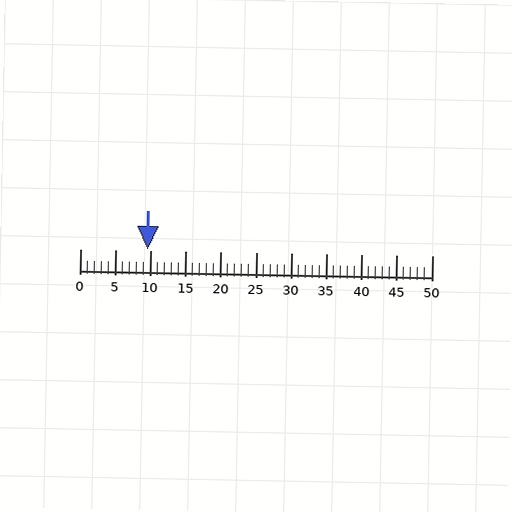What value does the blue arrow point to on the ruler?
The blue arrow points to approximately 10.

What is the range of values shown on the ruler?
The ruler shows values from 0 to 50.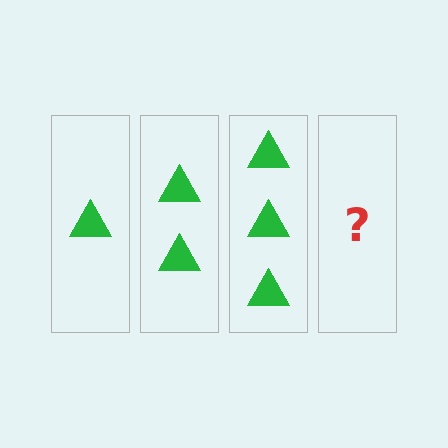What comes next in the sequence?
The next element should be 4 triangles.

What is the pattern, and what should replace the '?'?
The pattern is that each step adds one more triangle. The '?' should be 4 triangles.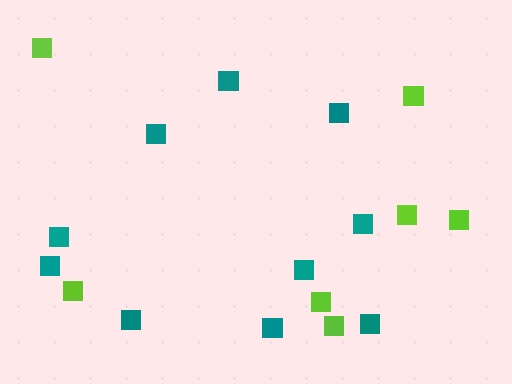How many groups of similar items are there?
There are 2 groups: one group of teal squares (10) and one group of lime squares (7).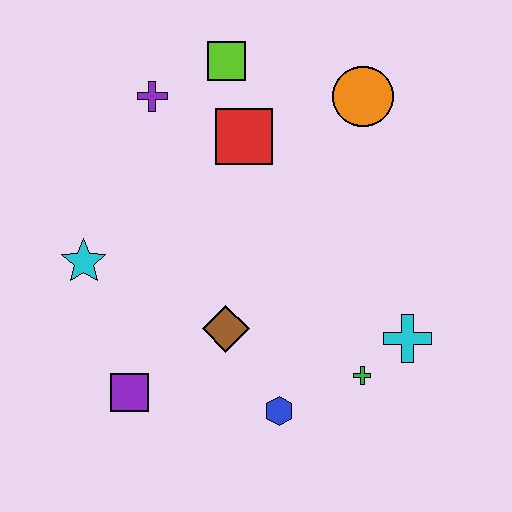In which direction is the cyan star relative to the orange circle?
The cyan star is to the left of the orange circle.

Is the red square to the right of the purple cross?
Yes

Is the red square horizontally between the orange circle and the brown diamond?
Yes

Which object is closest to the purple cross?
The lime square is closest to the purple cross.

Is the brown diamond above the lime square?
No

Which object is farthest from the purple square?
The orange circle is farthest from the purple square.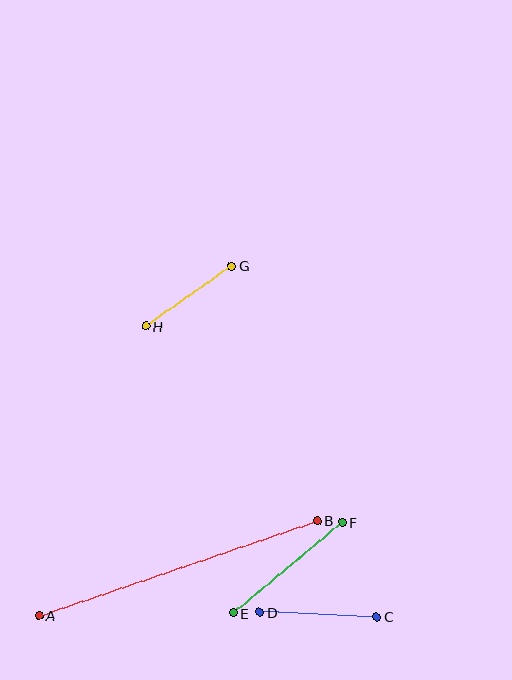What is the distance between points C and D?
The distance is approximately 117 pixels.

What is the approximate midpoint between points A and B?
The midpoint is at approximately (178, 568) pixels.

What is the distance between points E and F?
The distance is approximately 141 pixels.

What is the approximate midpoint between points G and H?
The midpoint is at approximately (189, 296) pixels.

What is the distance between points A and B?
The distance is approximately 294 pixels.